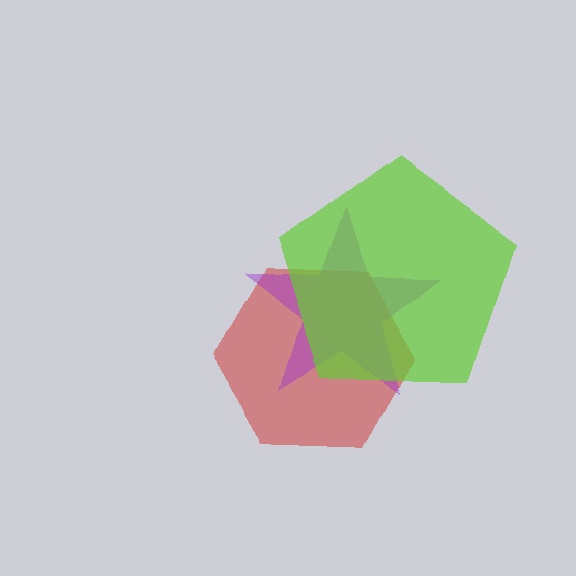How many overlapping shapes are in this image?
There are 3 overlapping shapes in the image.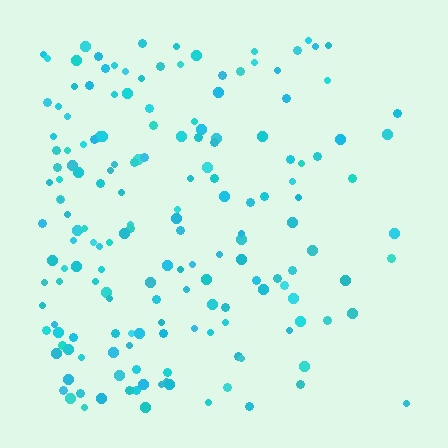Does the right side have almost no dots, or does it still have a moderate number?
Still a moderate number, just noticeably fewer than the left.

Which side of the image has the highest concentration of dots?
The left.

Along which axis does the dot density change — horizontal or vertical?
Horizontal.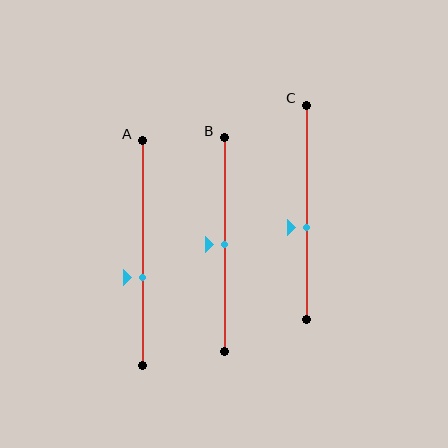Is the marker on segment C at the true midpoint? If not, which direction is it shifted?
No, the marker on segment C is shifted downward by about 7% of the segment length.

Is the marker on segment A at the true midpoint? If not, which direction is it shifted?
No, the marker on segment A is shifted downward by about 11% of the segment length.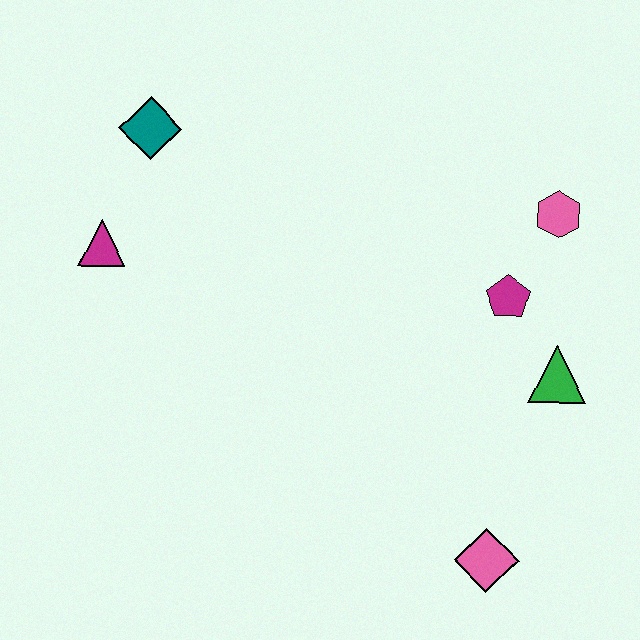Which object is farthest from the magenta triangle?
The pink diamond is farthest from the magenta triangle.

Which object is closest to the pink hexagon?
The magenta pentagon is closest to the pink hexagon.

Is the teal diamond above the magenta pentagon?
Yes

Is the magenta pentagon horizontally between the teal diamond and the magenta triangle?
No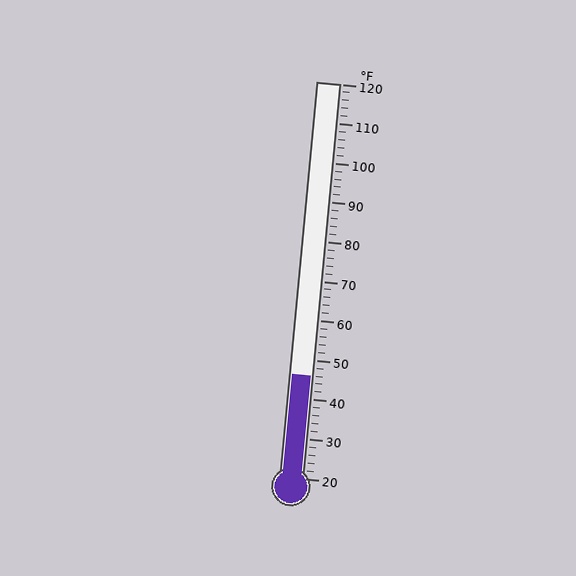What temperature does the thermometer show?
The thermometer shows approximately 46°F.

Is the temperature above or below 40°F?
The temperature is above 40°F.